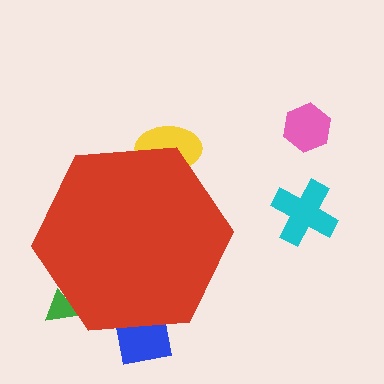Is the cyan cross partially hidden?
No, the cyan cross is fully visible.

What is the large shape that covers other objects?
A red hexagon.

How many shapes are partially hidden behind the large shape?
3 shapes are partially hidden.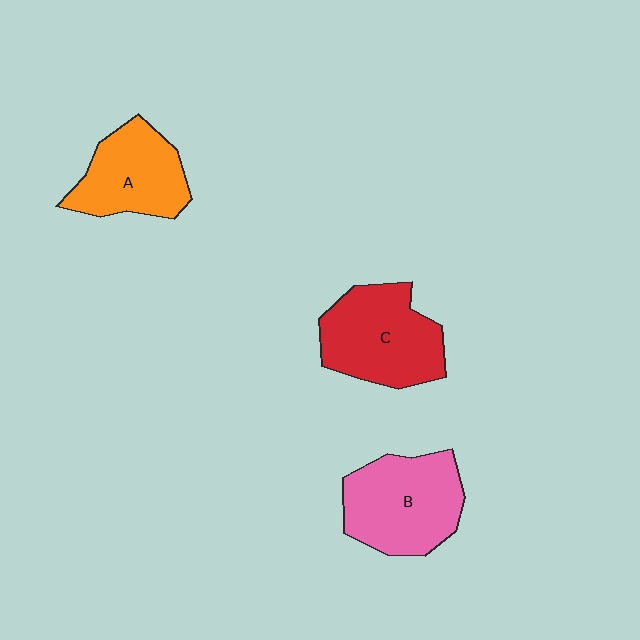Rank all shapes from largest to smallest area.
From largest to smallest: B (pink), C (red), A (orange).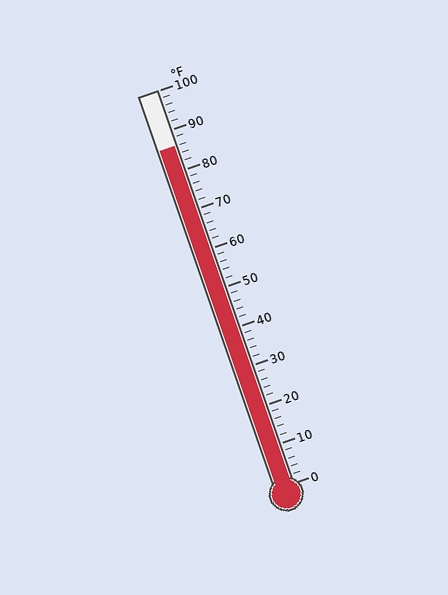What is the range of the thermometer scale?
The thermometer scale ranges from 0°F to 100°F.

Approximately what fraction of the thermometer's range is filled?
The thermometer is filled to approximately 85% of its range.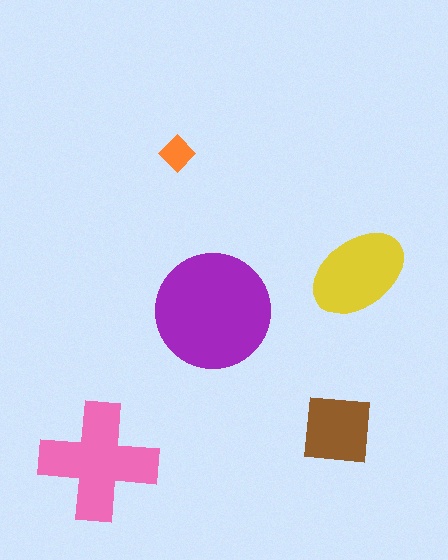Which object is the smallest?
The orange diamond.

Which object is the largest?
The purple circle.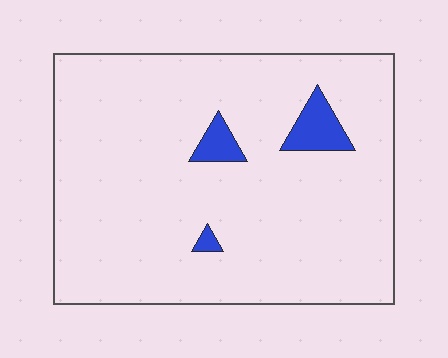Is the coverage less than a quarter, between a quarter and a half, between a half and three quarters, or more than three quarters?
Less than a quarter.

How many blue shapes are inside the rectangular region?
3.